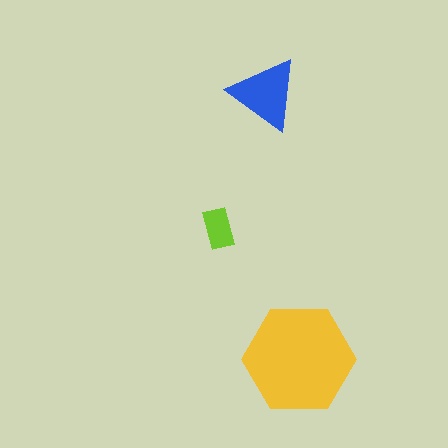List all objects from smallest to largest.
The lime rectangle, the blue triangle, the yellow hexagon.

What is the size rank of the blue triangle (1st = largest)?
2nd.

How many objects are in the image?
There are 3 objects in the image.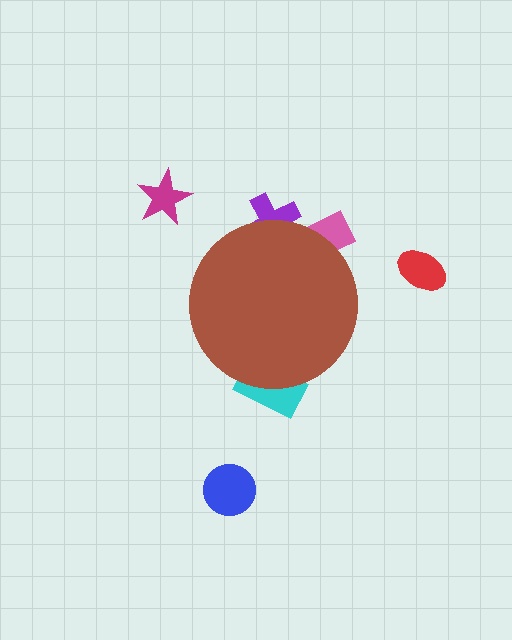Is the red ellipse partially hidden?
No, the red ellipse is fully visible.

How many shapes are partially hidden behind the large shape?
3 shapes are partially hidden.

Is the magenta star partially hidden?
No, the magenta star is fully visible.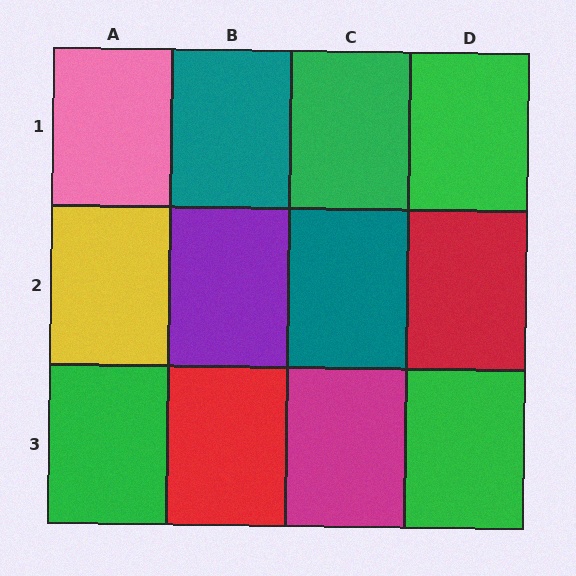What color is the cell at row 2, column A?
Yellow.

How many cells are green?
4 cells are green.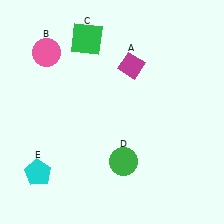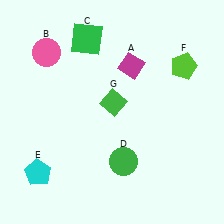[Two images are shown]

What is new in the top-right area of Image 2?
A green diamond (G) was added in the top-right area of Image 2.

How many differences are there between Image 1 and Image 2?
There are 2 differences between the two images.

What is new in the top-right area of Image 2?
A lime pentagon (F) was added in the top-right area of Image 2.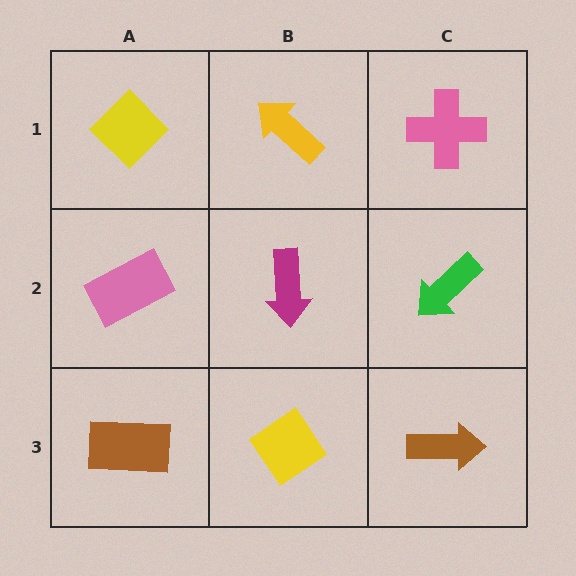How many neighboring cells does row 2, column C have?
3.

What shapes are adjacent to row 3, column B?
A magenta arrow (row 2, column B), a brown rectangle (row 3, column A), a brown arrow (row 3, column C).